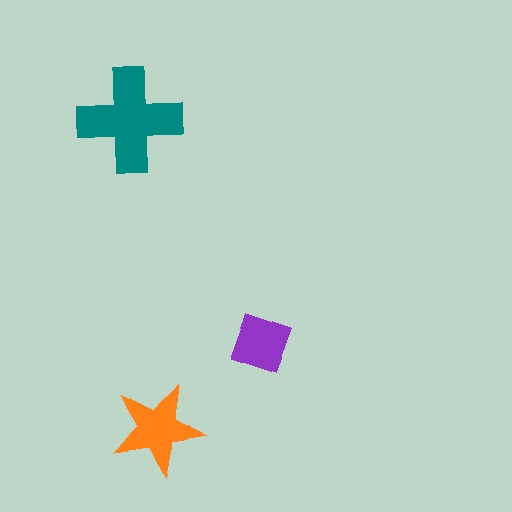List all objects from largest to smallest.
The teal cross, the orange star, the purple diamond.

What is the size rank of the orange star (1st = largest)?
2nd.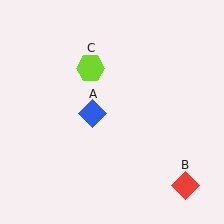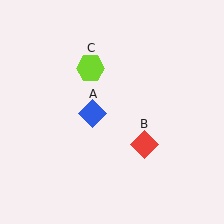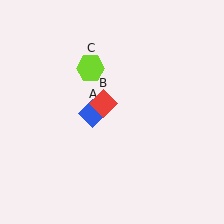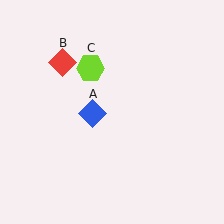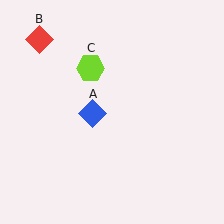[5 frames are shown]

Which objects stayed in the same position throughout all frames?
Blue diamond (object A) and lime hexagon (object C) remained stationary.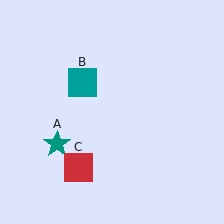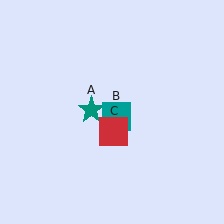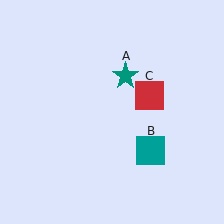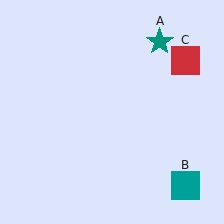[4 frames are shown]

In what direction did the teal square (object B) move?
The teal square (object B) moved down and to the right.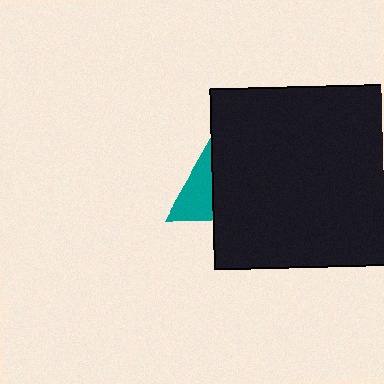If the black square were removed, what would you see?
You would see the complete teal triangle.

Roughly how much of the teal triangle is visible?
About half of it is visible (roughly 50%).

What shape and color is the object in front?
The object in front is a black square.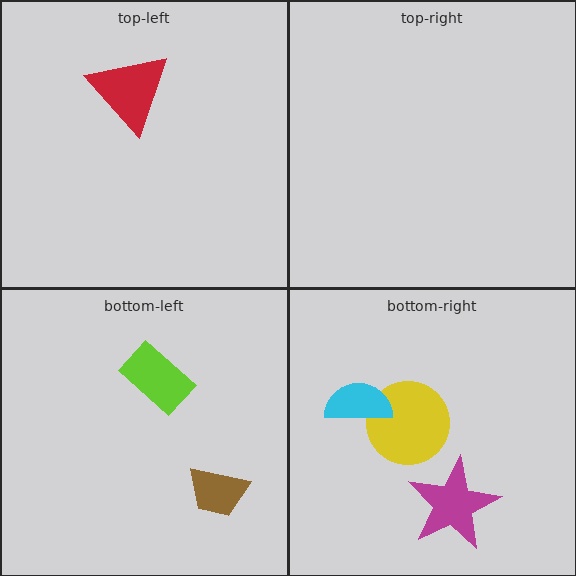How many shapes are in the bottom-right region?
3.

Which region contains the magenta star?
The bottom-right region.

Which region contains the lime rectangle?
The bottom-left region.